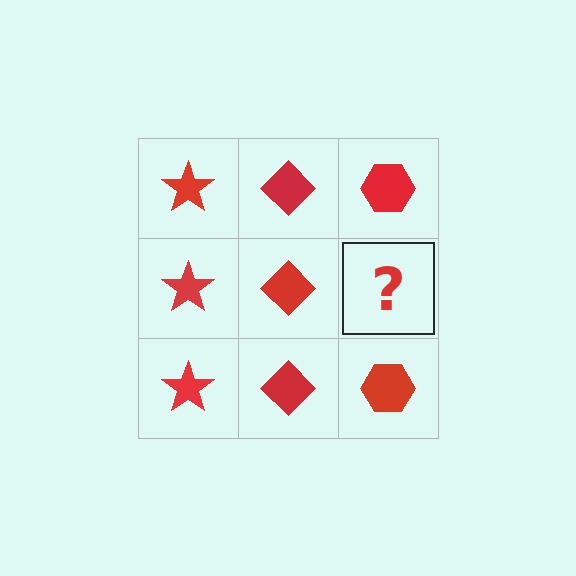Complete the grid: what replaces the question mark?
The question mark should be replaced with a red hexagon.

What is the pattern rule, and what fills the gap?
The rule is that each column has a consistent shape. The gap should be filled with a red hexagon.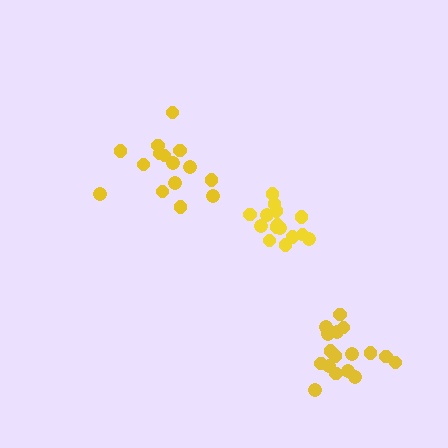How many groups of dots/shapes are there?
There are 3 groups.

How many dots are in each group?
Group 1: 15 dots, Group 2: 17 dots, Group 3: 15 dots (47 total).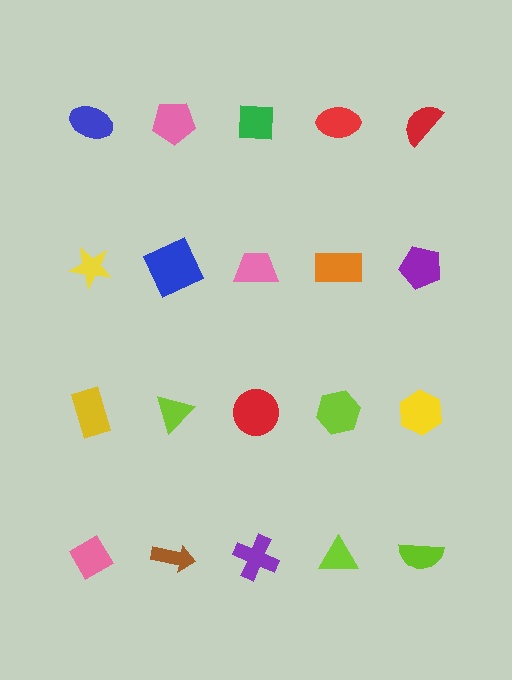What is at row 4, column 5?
A lime semicircle.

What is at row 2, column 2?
A blue square.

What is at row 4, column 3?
A purple cross.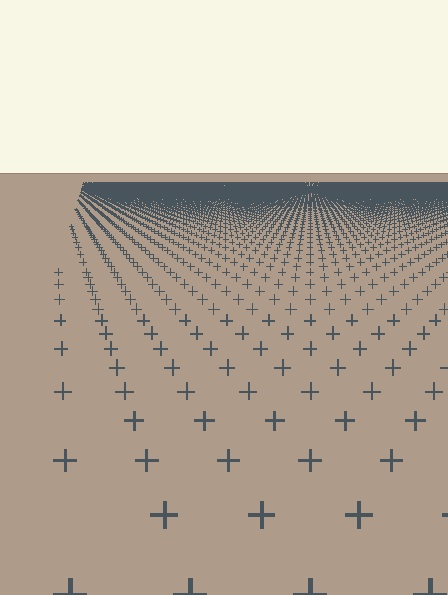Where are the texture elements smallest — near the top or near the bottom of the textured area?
Near the top.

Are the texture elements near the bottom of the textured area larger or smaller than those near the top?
Larger. Near the bottom, elements are closer to the viewer and appear at a bigger on-screen size.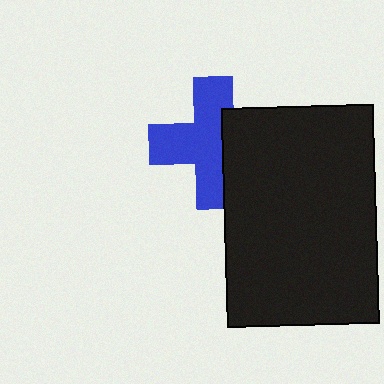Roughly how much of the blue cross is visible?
Most of it is visible (roughly 66%).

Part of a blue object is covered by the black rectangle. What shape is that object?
It is a cross.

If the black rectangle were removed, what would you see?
You would see the complete blue cross.